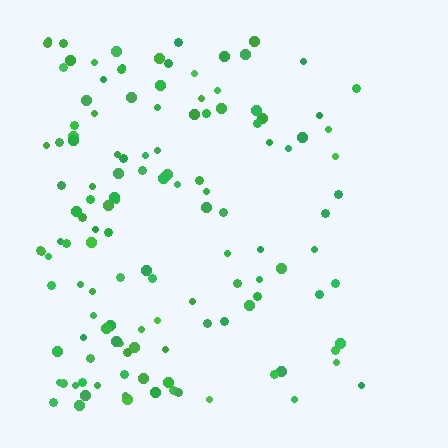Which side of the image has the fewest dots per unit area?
The right.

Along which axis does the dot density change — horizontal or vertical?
Horizontal.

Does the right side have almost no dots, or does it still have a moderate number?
Still a moderate number, just noticeably fewer than the left.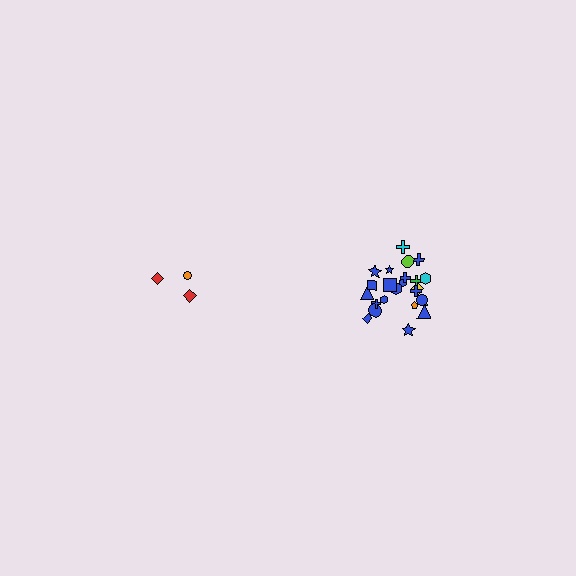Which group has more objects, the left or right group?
The right group.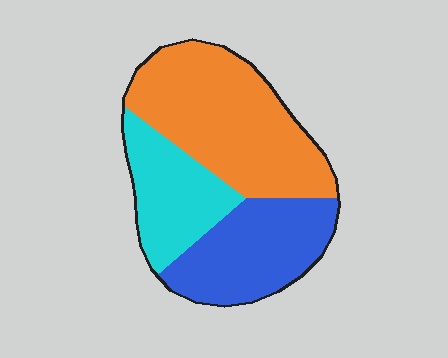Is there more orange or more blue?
Orange.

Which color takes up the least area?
Cyan, at roughly 25%.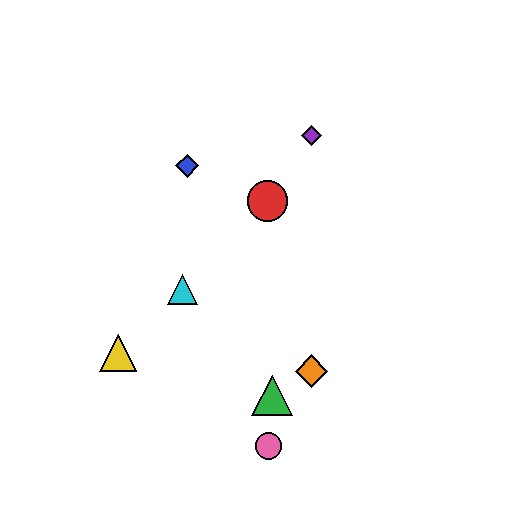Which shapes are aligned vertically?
The purple diamond, the orange diamond are aligned vertically.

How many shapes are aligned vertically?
2 shapes (the purple diamond, the orange diamond) are aligned vertically.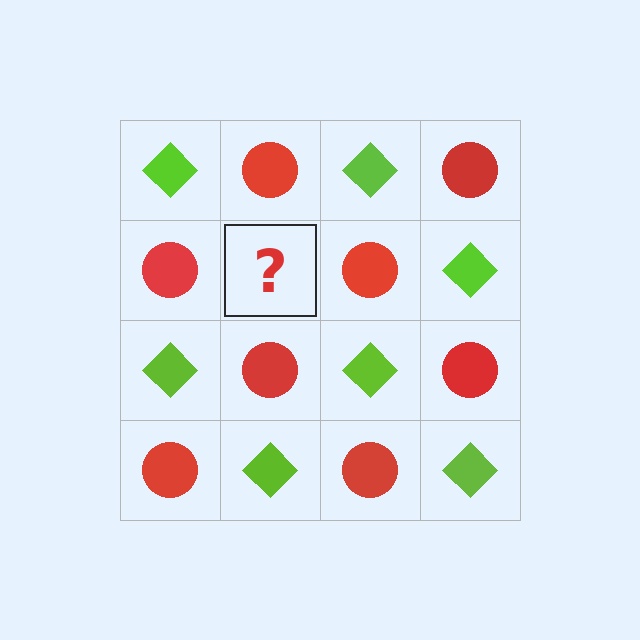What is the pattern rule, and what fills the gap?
The rule is that it alternates lime diamond and red circle in a checkerboard pattern. The gap should be filled with a lime diamond.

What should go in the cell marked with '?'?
The missing cell should contain a lime diamond.